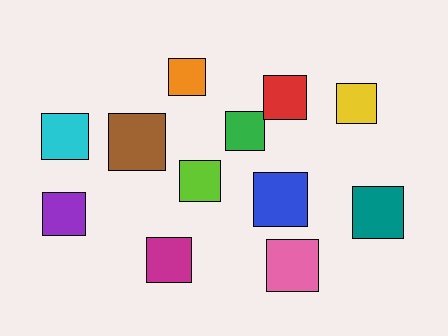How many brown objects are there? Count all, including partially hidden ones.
There is 1 brown object.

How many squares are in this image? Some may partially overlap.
There are 12 squares.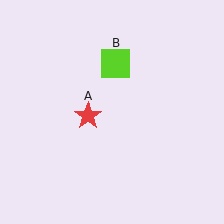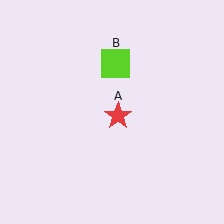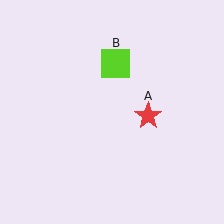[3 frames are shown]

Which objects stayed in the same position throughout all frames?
Lime square (object B) remained stationary.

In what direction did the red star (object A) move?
The red star (object A) moved right.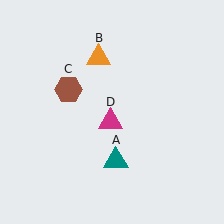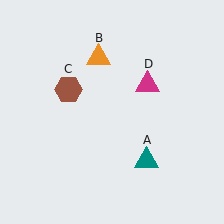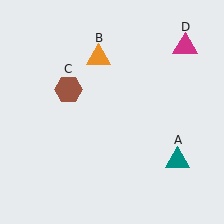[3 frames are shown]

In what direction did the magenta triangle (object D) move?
The magenta triangle (object D) moved up and to the right.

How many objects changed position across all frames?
2 objects changed position: teal triangle (object A), magenta triangle (object D).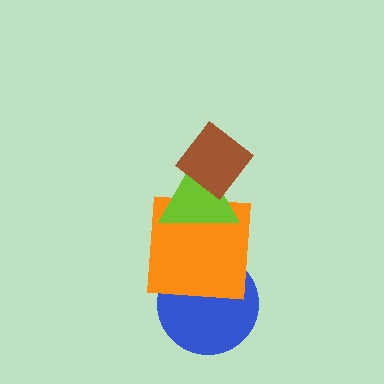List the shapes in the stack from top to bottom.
From top to bottom: the brown diamond, the lime triangle, the orange square, the blue circle.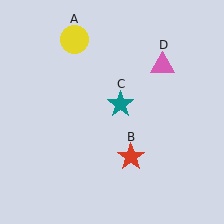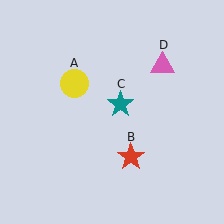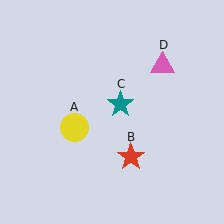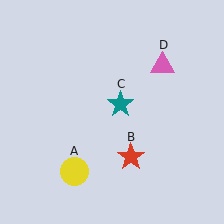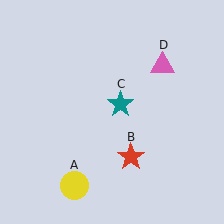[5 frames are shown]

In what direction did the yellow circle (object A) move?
The yellow circle (object A) moved down.